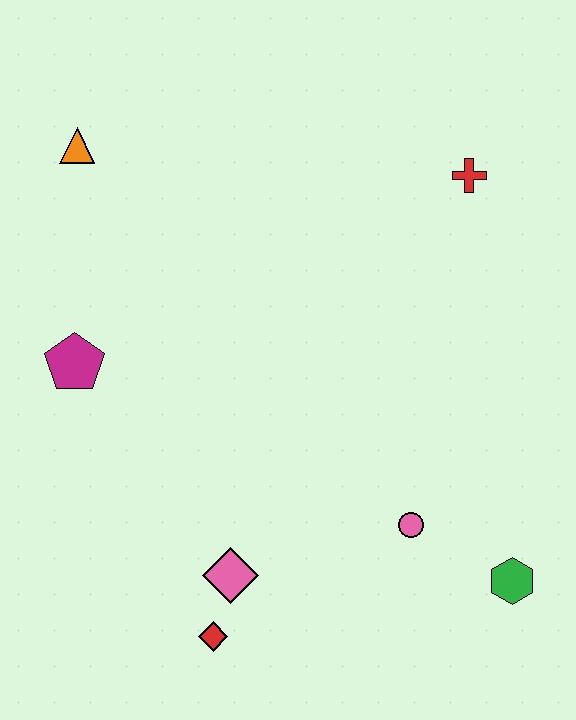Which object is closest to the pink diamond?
The red diamond is closest to the pink diamond.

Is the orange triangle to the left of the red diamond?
Yes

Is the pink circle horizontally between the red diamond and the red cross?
Yes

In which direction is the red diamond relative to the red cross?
The red diamond is below the red cross.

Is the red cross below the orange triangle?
Yes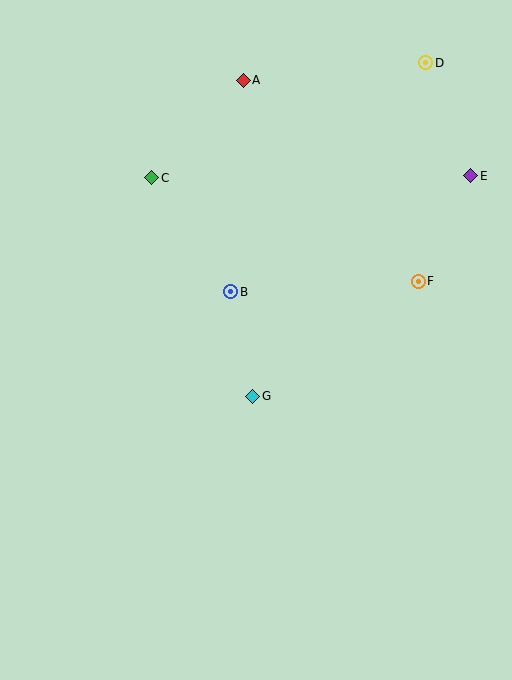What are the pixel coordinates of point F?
Point F is at (418, 281).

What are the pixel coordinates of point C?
Point C is at (152, 178).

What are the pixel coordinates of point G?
Point G is at (253, 396).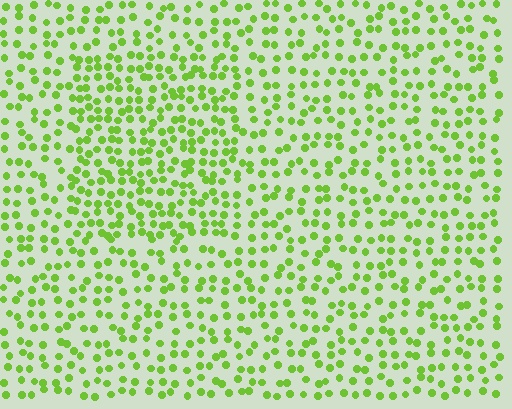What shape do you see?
I see a rectangle.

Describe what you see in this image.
The image contains small lime elements arranged at two different densities. A rectangle-shaped region is visible where the elements are more densely packed than the surrounding area.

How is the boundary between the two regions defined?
The boundary is defined by a change in element density (approximately 1.5x ratio). All elements are the same color, size, and shape.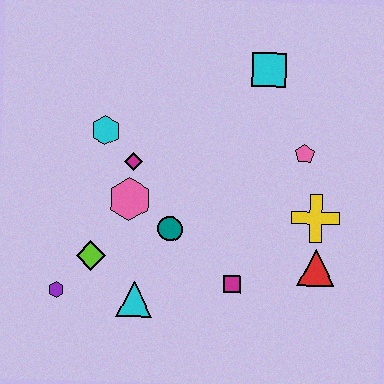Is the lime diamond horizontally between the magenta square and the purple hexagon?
Yes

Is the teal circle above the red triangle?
Yes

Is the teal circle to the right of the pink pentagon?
No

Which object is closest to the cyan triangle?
The lime diamond is closest to the cyan triangle.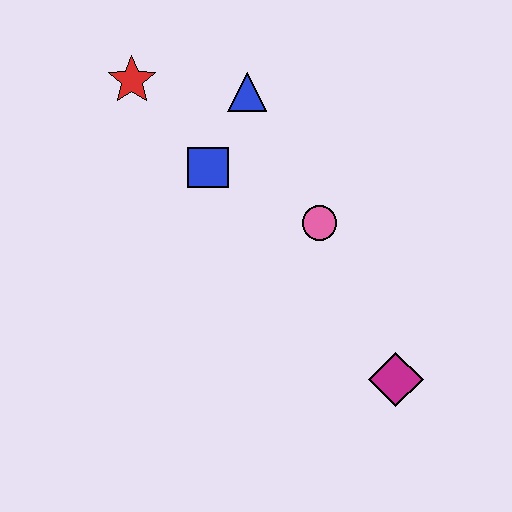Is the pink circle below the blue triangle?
Yes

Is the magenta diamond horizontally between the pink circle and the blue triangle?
No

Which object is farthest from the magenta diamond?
The red star is farthest from the magenta diamond.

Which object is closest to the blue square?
The blue triangle is closest to the blue square.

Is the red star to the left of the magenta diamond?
Yes